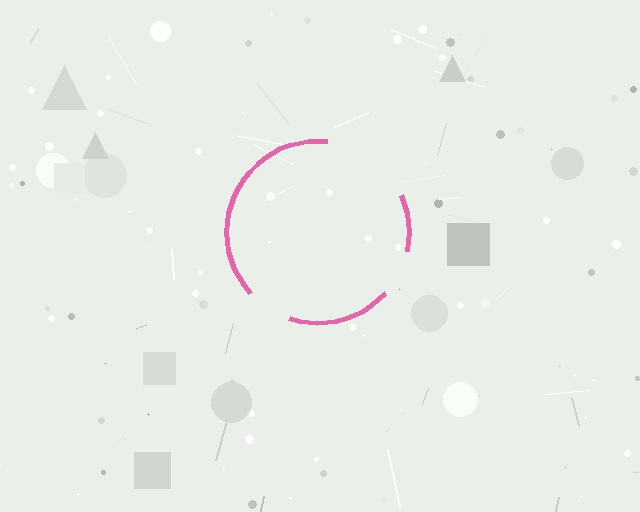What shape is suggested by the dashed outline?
The dashed outline suggests a circle.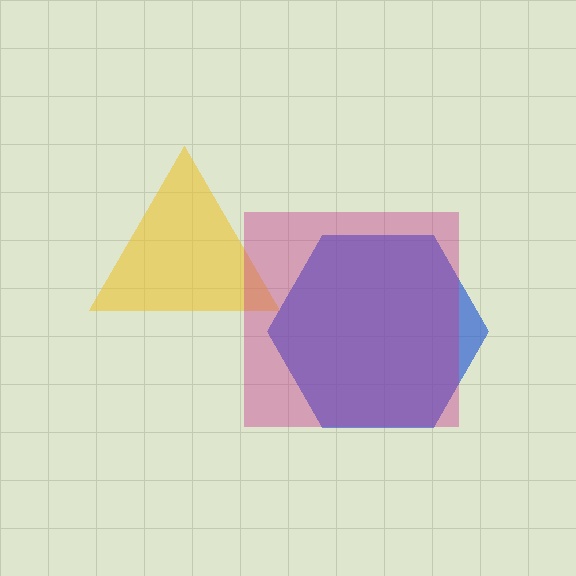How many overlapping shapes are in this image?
There are 3 overlapping shapes in the image.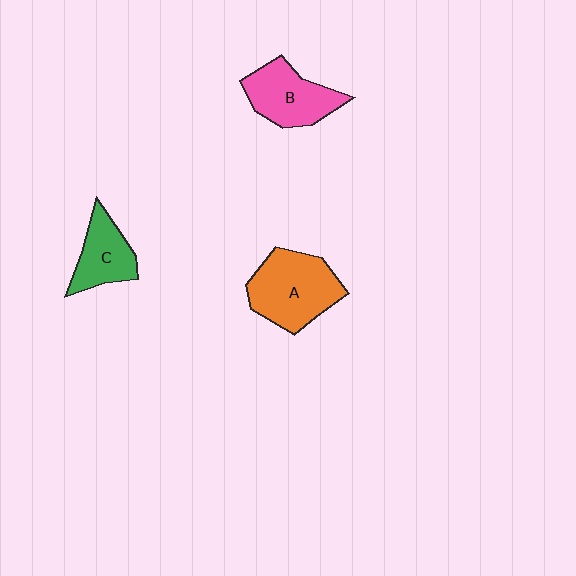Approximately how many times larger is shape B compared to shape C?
Approximately 1.3 times.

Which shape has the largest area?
Shape A (orange).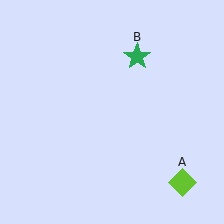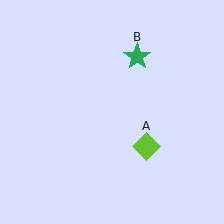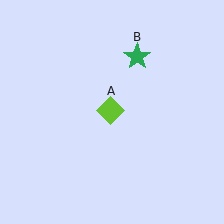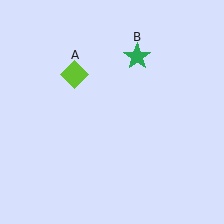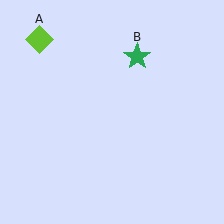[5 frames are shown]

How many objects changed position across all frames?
1 object changed position: lime diamond (object A).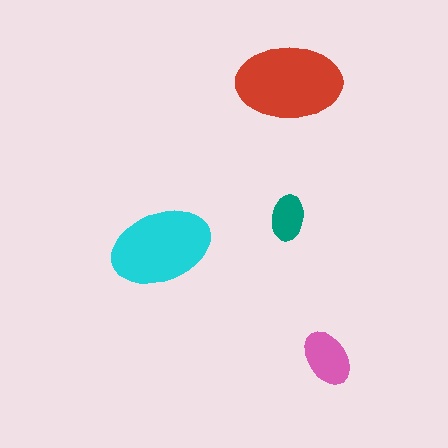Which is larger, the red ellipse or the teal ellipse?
The red one.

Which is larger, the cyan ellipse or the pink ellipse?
The cyan one.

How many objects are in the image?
There are 4 objects in the image.